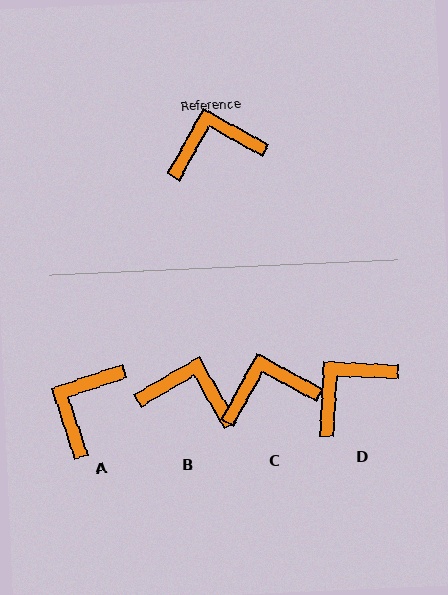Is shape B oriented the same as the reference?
No, it is off by about 31 degrees.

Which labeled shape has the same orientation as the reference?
C.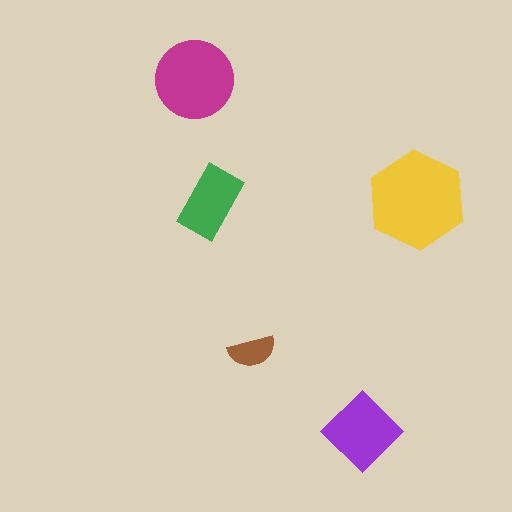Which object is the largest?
The yellow hexagon.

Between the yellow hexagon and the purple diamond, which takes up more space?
The yellow hexagon.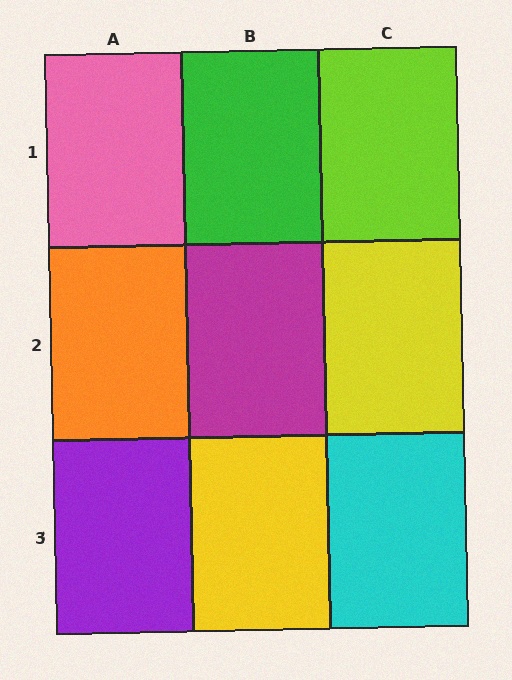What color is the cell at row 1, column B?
Green.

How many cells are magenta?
1 cell is magenta.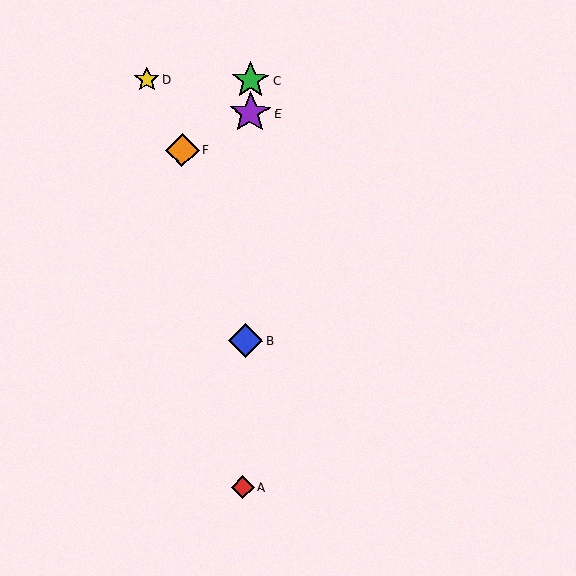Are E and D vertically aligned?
No, E is at x≈250 and D is at x≈147.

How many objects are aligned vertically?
4 objects (A, B, C, E) are aligned vertically.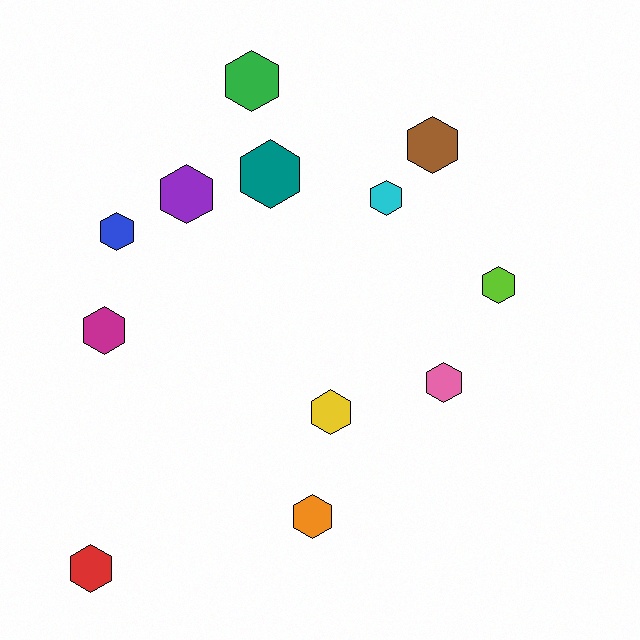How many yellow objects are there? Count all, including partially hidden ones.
There is 1 yellow object.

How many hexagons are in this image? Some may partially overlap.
There are 12 hexagons.